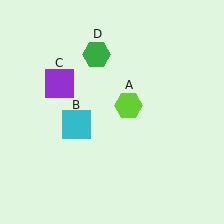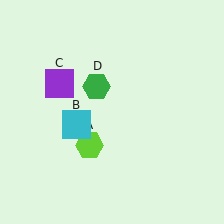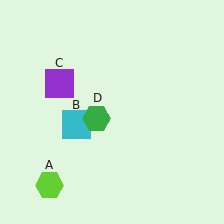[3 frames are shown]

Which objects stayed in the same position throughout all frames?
Cyan square (object B) and purple square (object C) remained stationary.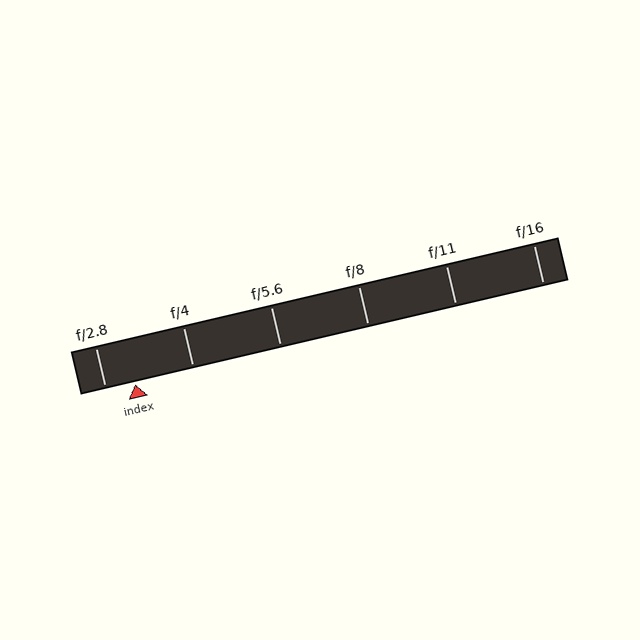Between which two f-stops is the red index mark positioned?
The index mark is between f/2.8 and f/4.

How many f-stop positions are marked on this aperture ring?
There are 6 f-stop positions marked.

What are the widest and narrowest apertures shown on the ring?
The widest aperture shown is f/2.8 and the narrowest is f/16.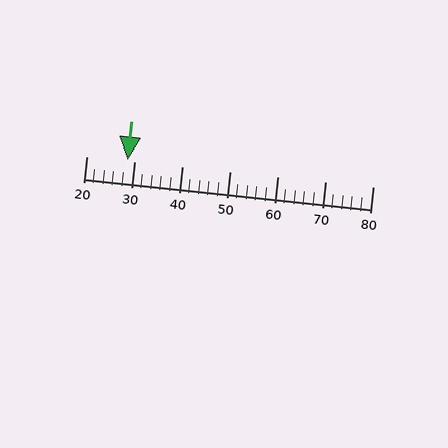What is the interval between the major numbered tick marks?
The major tick marks are spaced 10 units apart.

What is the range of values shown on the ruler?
The ruler shows values from 20 to 80.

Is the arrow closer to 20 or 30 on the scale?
The arrow is closer to 30.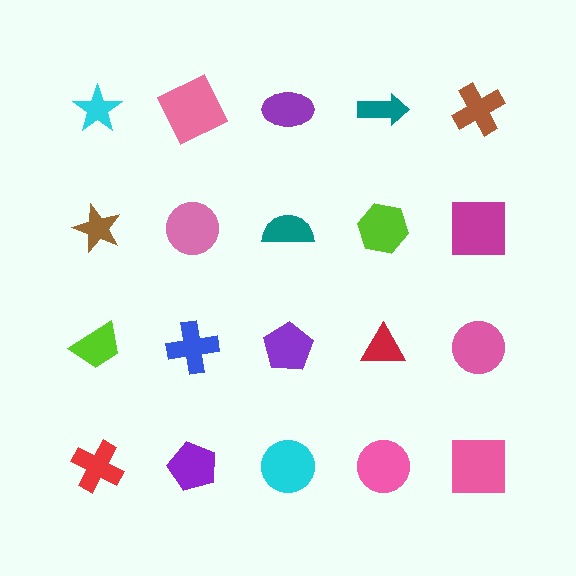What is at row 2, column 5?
A magenta square.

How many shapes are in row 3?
5 shapes.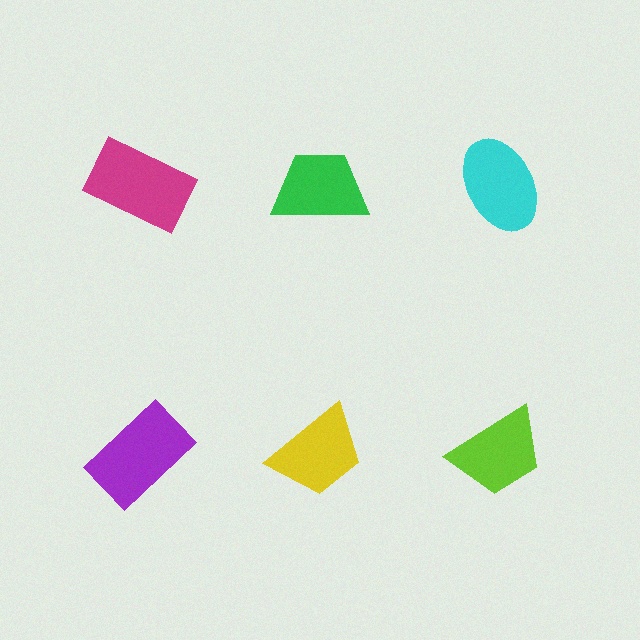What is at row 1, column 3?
A cyan ellipse.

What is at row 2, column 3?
A lime trapezoid.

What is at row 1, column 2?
A green trapezoid.